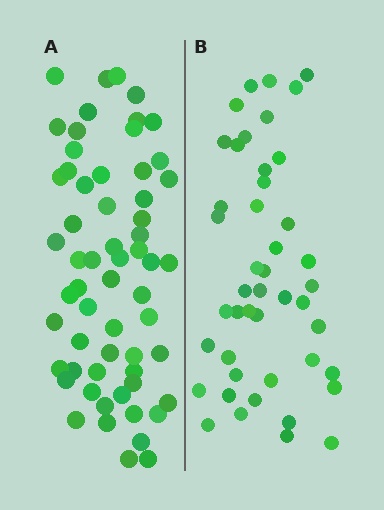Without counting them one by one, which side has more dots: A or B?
Region A (the left region) has more dots.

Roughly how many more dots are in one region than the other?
Region A has approximately 15 more dots than region B.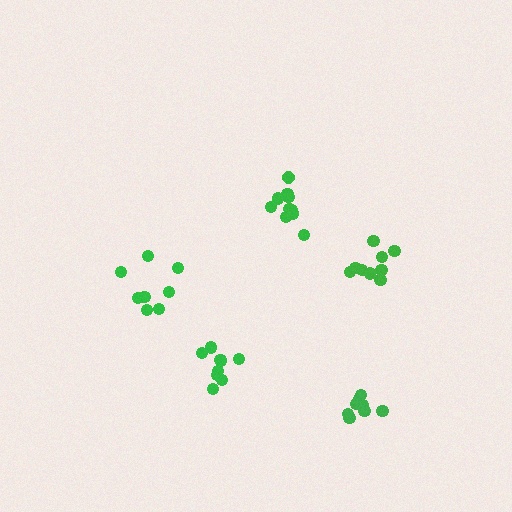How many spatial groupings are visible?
There are 5 spatial groupings.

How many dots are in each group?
Group 1: 9 dots, Group 2: 11 dots, Group 3: 10 dots, Group 4: 9 dots, Group 5: 8 dots (47 total).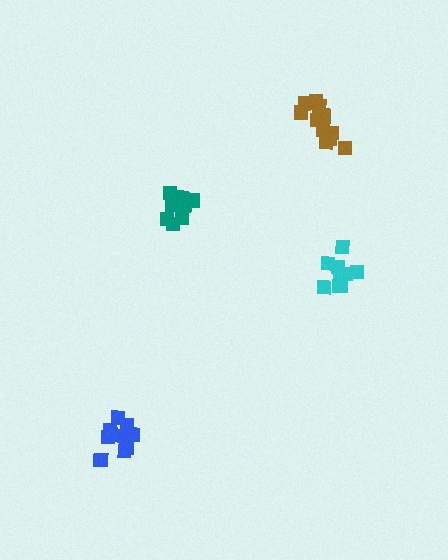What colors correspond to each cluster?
The clusters are colored: cyan, blue, teal, brown.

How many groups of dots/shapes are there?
There are 4 groups.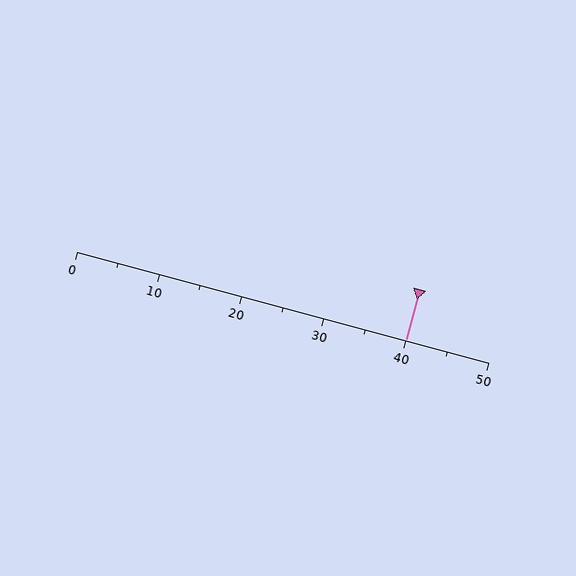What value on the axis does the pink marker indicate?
The marker indicates approximately 40.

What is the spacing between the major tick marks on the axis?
The major ticks are spaced 10 apart.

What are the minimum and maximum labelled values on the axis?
The axis runs from 0 to 50.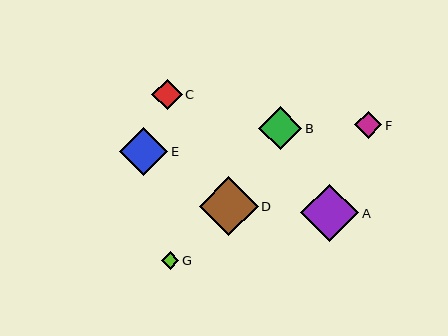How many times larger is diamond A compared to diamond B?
Diamond A is approximately 1.3 times the size of diamond B.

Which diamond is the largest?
Diamond D is the largest with a size of approximately 59 pixels.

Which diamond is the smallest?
Diamond G is the smallest with a size of approximately 18 pixels.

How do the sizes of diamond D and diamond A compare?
Diamond D and diamond A are approximately the same size.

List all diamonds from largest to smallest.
From largest to smallest: D, A, E, B, C, F, G.